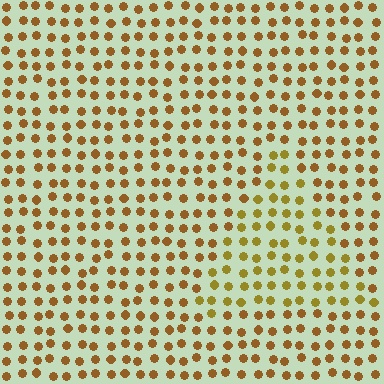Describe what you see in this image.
The image is filled with small brown elements in a uniform arrangement. A triangle-shaped region is visible where the elements are tinted to a slightly different hue, forming a subtle color boundary.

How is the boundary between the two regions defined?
The boundary is defined purely by a slight shift in hue (about 22 degrees). Spacing, size, and orientation are identical on both sides.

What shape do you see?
I see a triangle.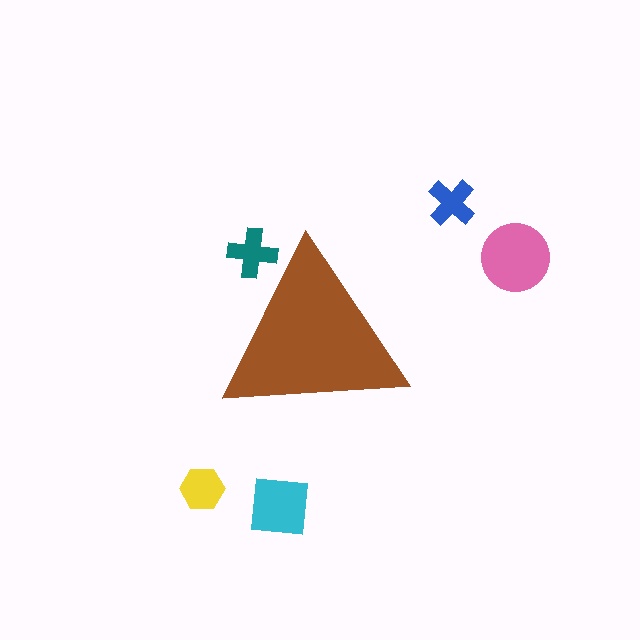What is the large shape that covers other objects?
A brown triangle.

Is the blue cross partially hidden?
No, the blue cross is fully visible.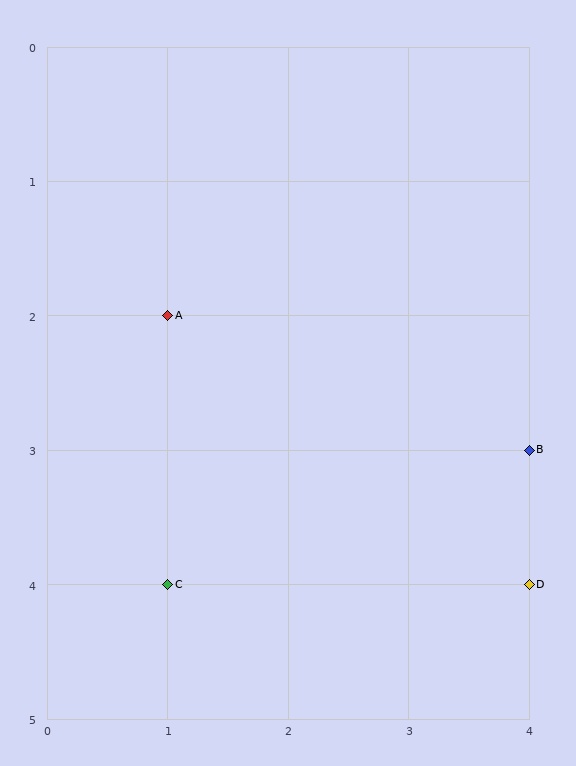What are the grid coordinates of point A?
Point A is at grid coordinates (1, 2).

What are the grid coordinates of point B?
Point B is at grid coordinates (4, 3).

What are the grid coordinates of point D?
Point D is at grid coordinates (4, 4).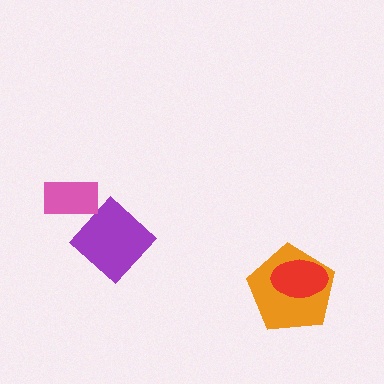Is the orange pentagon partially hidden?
Yes, it is partially covered by another shape.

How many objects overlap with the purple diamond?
1 object overlaps with the purple diamond.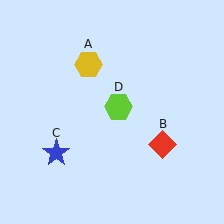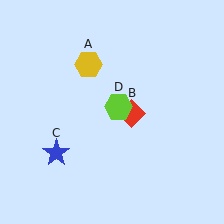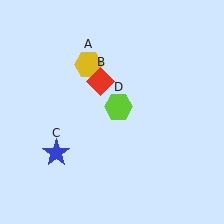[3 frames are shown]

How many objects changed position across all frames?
1 object changed position: red diamond (object B).